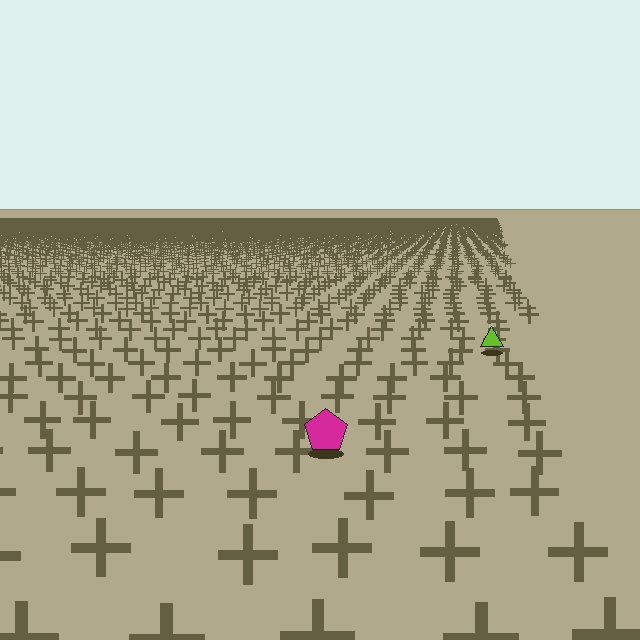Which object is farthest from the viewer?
The lime triangle is farthest from the viewer. It appears smaller and the ground texture around it is denser.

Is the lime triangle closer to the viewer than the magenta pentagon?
No. The magenta pentagon is closer — you can tell from the texture gradient: the ground texture is coarser near it.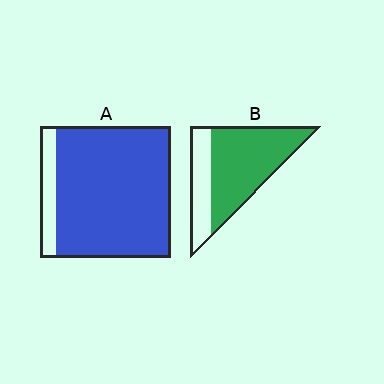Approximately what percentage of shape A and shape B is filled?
A is approximately 90% and B is approximately 70%.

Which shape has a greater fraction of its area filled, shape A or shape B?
Shape A.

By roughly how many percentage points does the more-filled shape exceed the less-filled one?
By roughly 15 percentage points (A over B).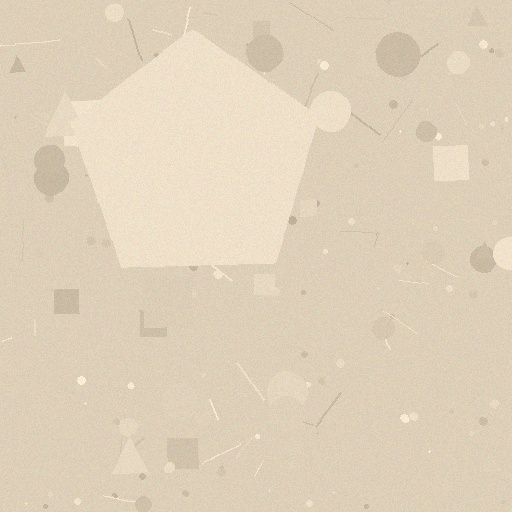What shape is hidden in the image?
A pentagon is hidden in the image.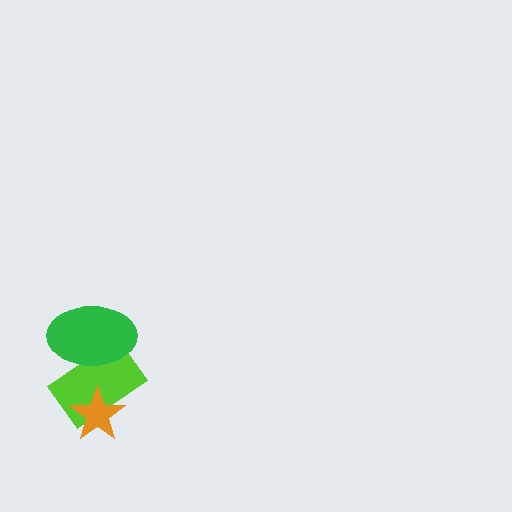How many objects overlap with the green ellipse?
1 object overlaps with the green ellipse.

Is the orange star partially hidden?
No, no other shape covers it.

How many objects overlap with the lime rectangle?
2 objects overlap with the lime rectangle.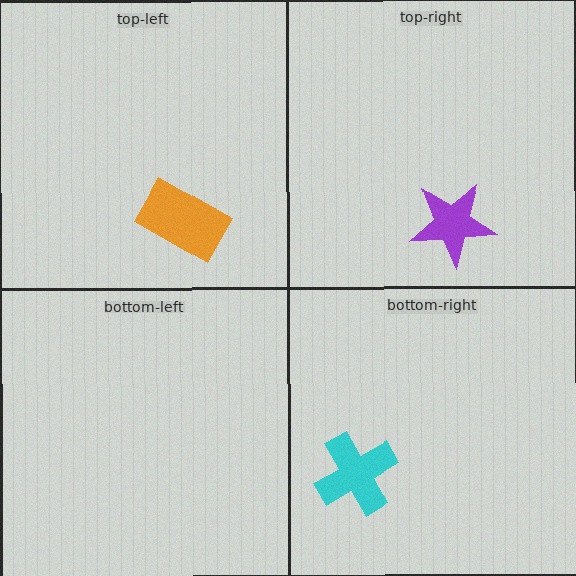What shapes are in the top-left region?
The orange rectangle.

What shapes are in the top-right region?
The purple star.